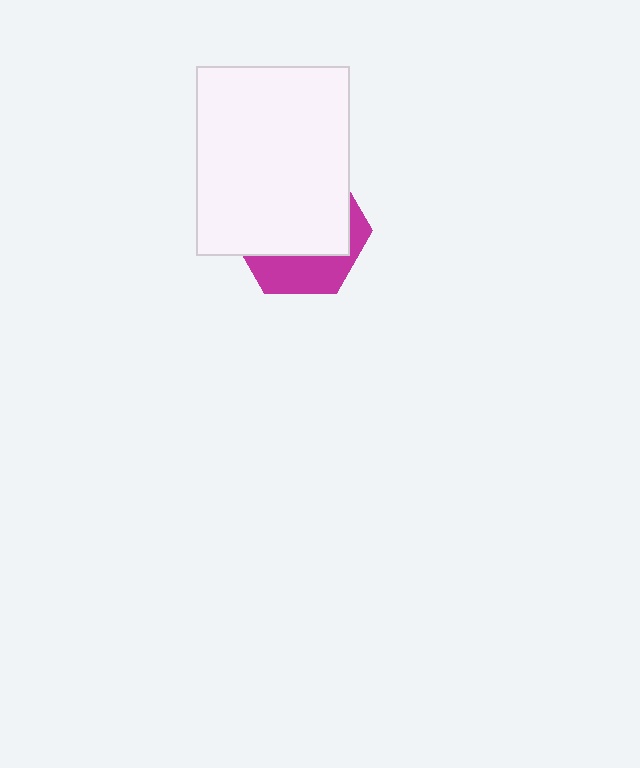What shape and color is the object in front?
The object in front is a white rectangle.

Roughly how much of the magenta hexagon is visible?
A small part of it is visible (roughly 33%).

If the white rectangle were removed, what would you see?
You would see the complete magenta hexagon.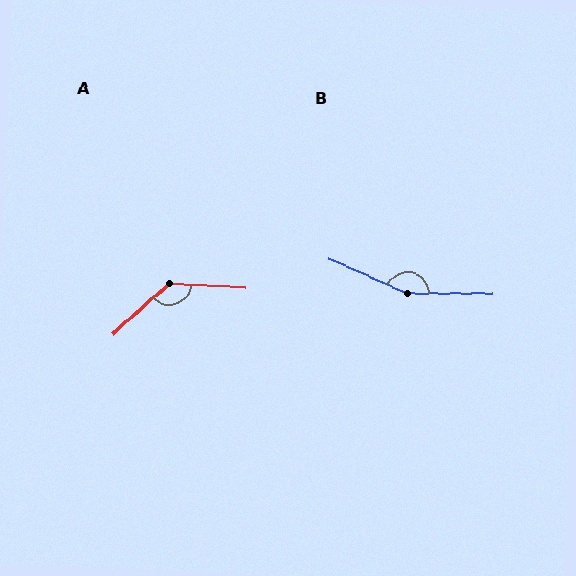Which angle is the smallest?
A, at approximately 134 degrees.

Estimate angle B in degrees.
Approximately 156 degrees.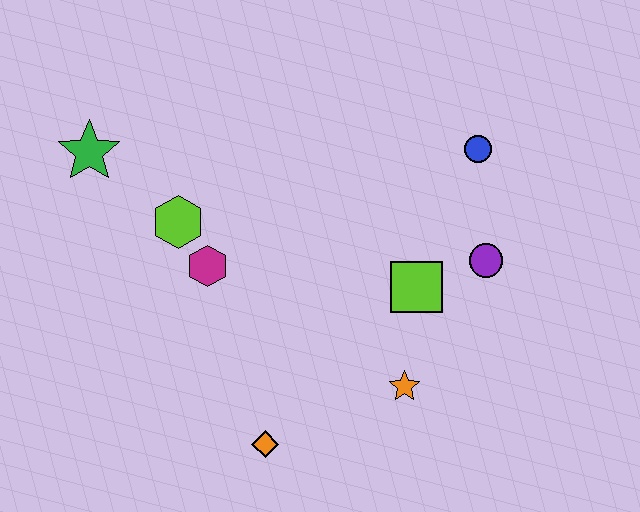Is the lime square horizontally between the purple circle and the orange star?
Yes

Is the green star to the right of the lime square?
No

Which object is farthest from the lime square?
The green star is farthest from the lime square.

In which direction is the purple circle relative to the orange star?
The purple circle is above the orange star.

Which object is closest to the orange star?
The lime square is closest to the orange star.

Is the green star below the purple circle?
No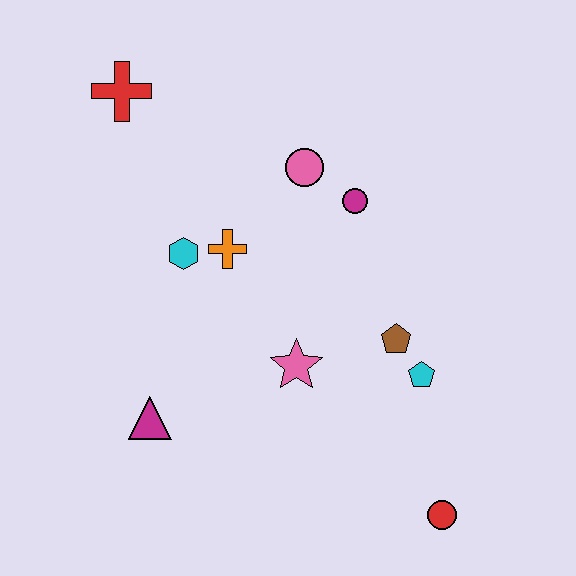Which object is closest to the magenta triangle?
The pink star is closest to the magenta triangle.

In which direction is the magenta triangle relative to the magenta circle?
The magenta triangle is below the magenta circle.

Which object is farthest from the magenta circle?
The red circle is farthest from the magenta circle.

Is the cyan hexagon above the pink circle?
No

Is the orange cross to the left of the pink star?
Yes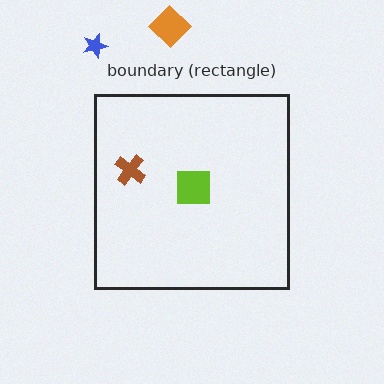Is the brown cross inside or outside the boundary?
Inside.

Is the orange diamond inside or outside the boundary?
Outside.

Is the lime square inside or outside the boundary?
Inside.